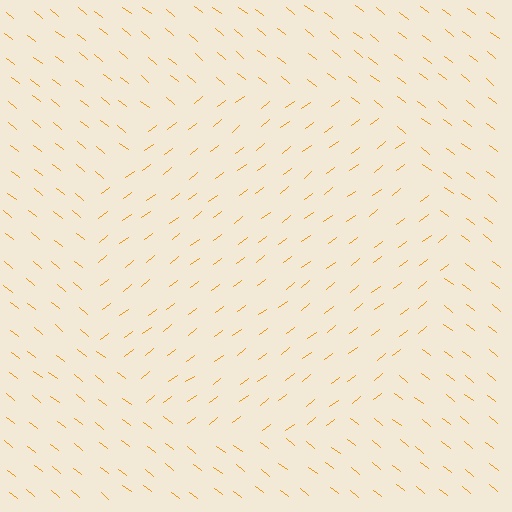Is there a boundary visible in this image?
Yes, there is a texture boundary formed by a change in line orientation.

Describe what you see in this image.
The image is filled with small orange line segments. A circle region in the image has lines oriented differently from the surrounding lines, creating a visible texture boundary.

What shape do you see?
I see a circle.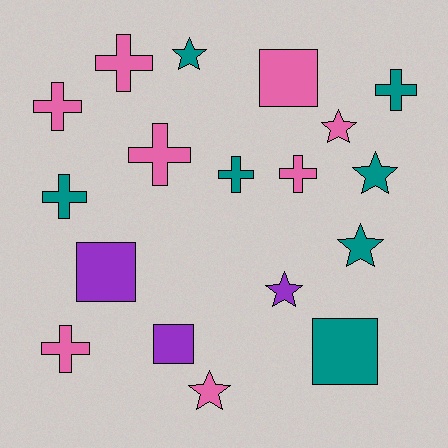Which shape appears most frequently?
Cross, with 8 objects.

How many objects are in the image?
There are 18 objects.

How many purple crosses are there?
There are no purple crosses.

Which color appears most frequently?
Pink, with 8 objects.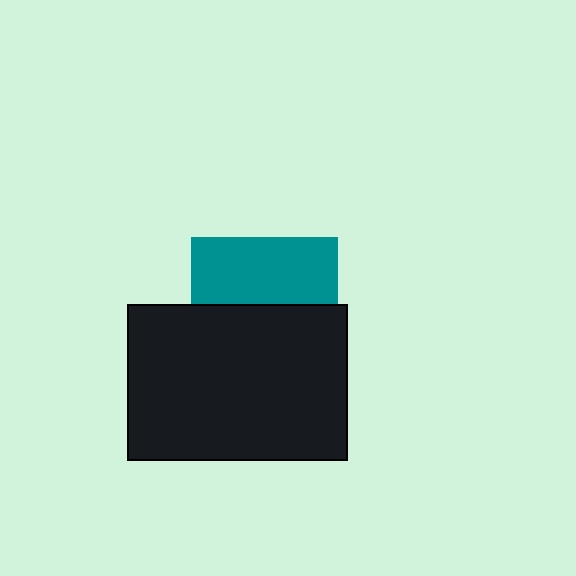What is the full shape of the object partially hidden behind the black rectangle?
The partially hidden object is a teal square.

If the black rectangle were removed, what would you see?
You would see the complete teal square.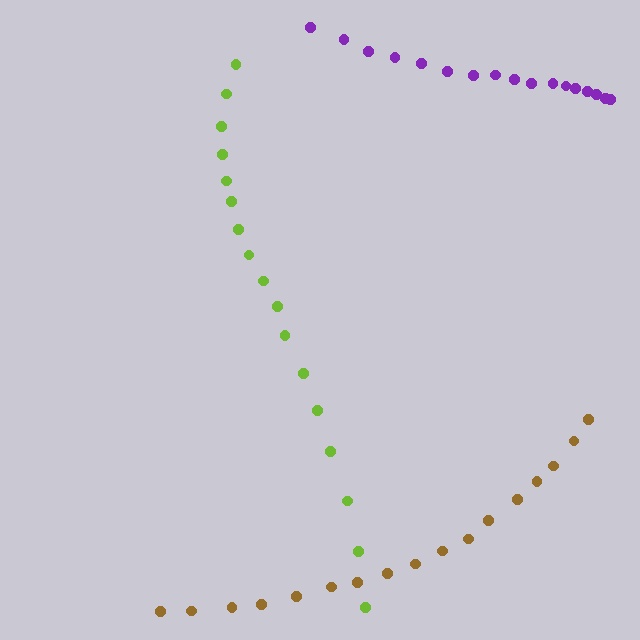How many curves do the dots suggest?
There are 3 distinct paths.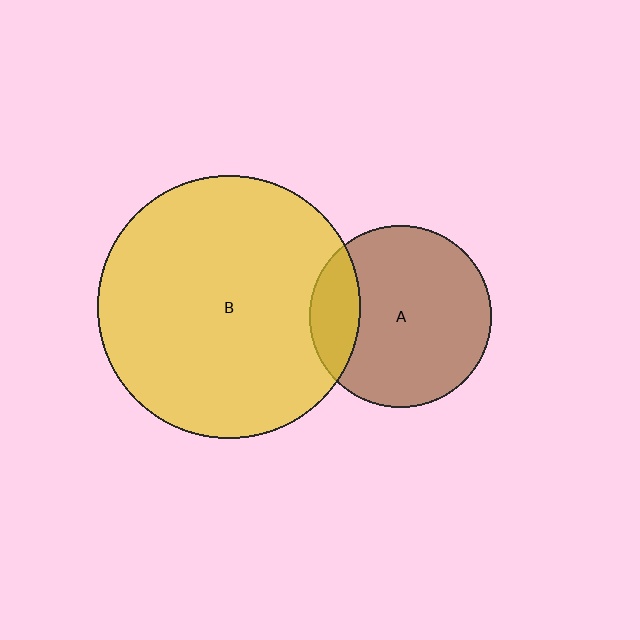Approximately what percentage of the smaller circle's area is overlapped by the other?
Approximately 20%.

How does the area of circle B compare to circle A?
Approximately 2.1 times.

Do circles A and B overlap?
Yes.